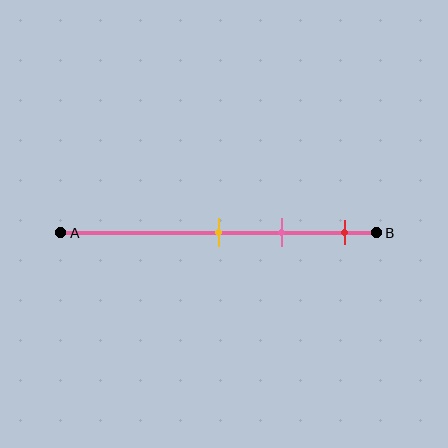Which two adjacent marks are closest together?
The yellow and pink marks are the closest adjacent pair.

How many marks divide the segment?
There are 3 marks dividing the segment.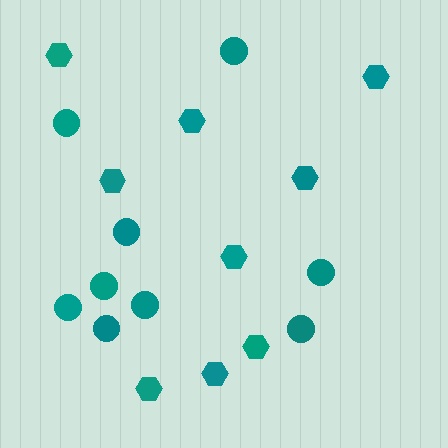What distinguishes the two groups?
There are 2 groups: one group of circles (9) and one group of hexagons (9).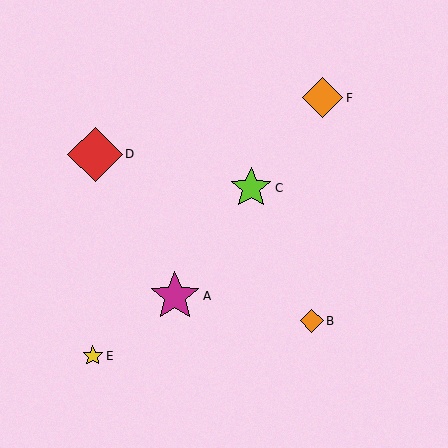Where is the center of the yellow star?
The center of the yellow star is at (93, 356).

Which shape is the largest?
The red diamond (labeled D) is the largest.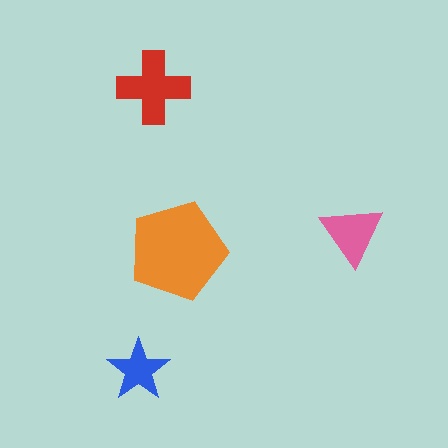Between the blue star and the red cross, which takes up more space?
The red cross.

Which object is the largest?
The orange pentagon.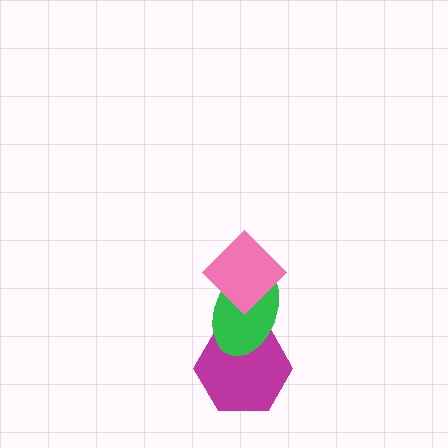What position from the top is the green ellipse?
The green ellipse is 2nd from the top.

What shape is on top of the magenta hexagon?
The green ellipse is on top of the magenta hexagon.